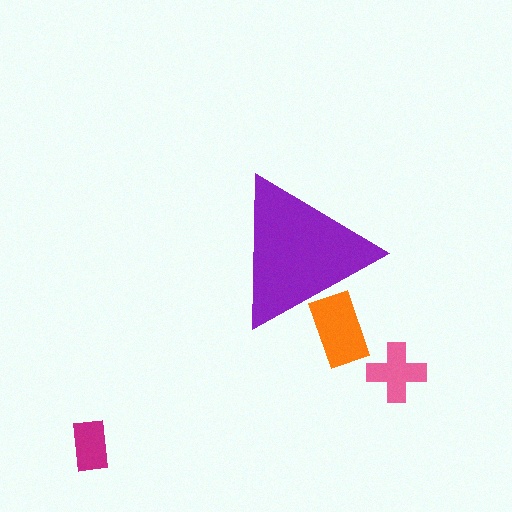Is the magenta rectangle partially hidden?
No, the magenta rectangle is fully visible.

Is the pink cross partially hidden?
No, the pink cross is fully visible.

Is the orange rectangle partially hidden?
Yes, the orange rectangle is partially hidden behind the purple triangle.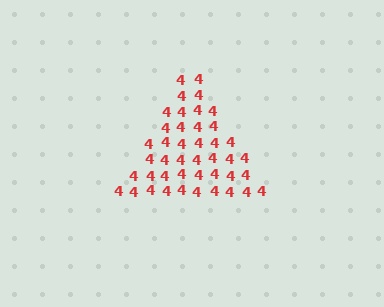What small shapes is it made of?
It is made of small digit 4's.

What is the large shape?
The large shape is a triangle.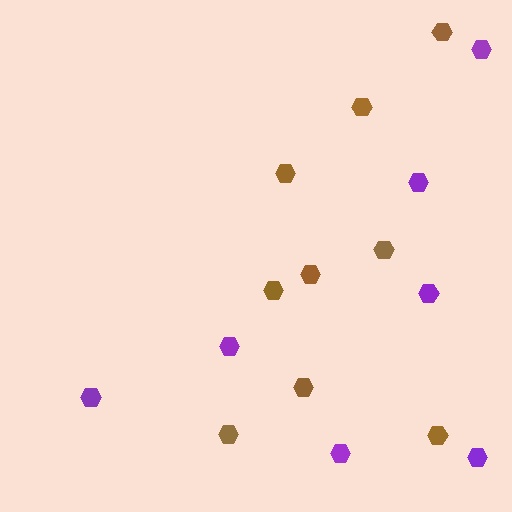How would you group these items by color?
There are 2 groups: one group of brown hexagons (9) and one group of purple hexagons (7).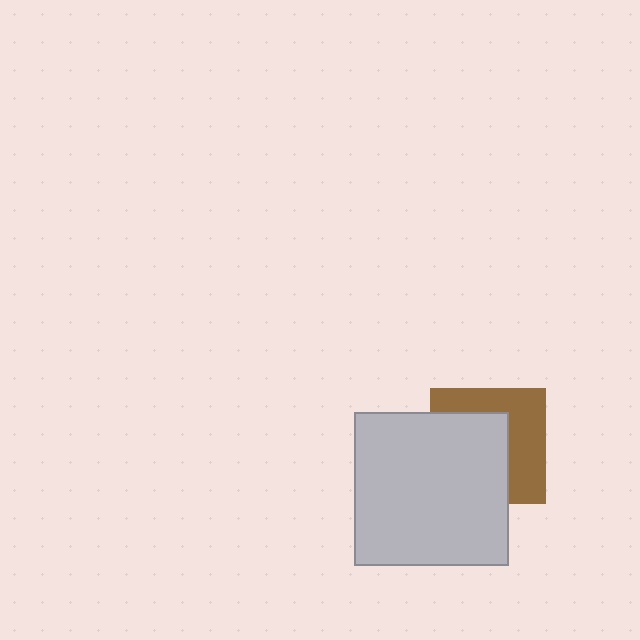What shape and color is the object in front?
The object in front is a light gray square.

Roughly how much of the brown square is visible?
About half of it is visible (roughly 45%).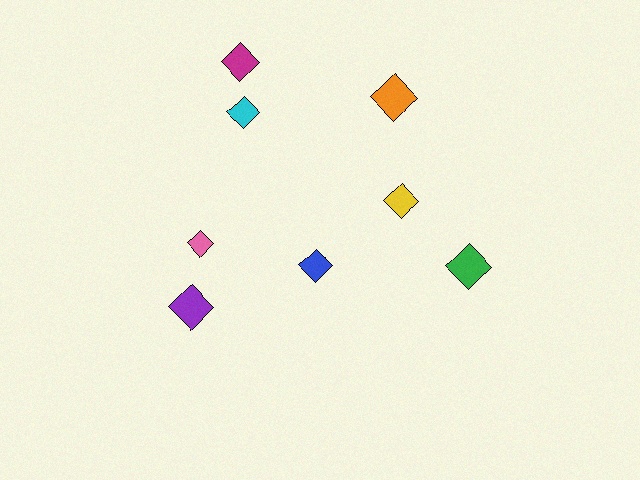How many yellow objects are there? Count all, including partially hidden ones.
There is 1 yellow object.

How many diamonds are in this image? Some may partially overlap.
There are 8 diamonds.